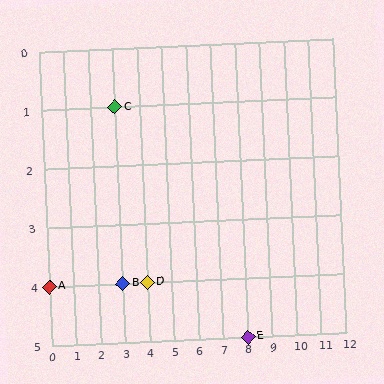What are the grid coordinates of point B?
Point B is at grid coordinates (3, 4).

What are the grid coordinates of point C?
Point C is at grid coordinates (3, 1).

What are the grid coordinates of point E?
Point E is at grid coordinates (8, 5).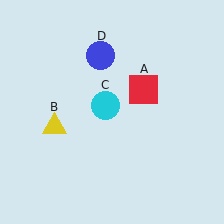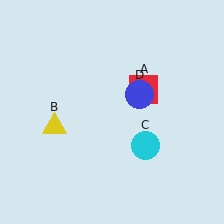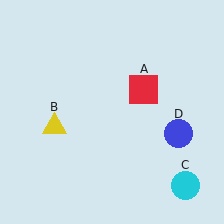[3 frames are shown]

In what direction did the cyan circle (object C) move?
The cyan circle (object C) moved down and to the right.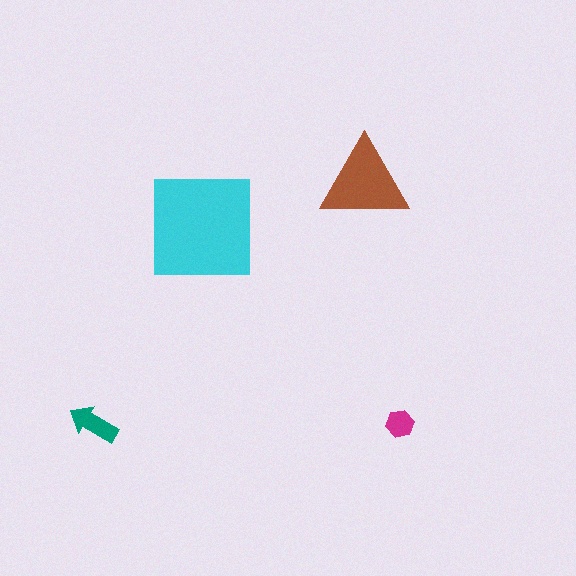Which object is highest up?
The brown triangle is topmost.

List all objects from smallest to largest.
The magenta hexagon, the teal arrow, the brown triangle, the cyan square.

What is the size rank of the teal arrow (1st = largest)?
3rd.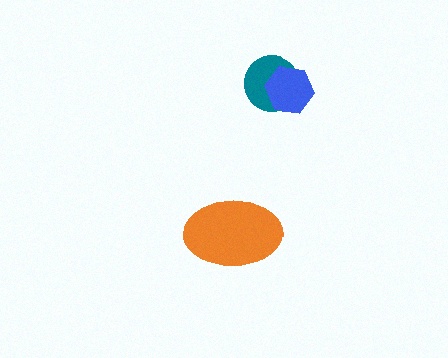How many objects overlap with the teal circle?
1 object overlaps with the teal circle.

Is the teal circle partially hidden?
Yes, it is partially covered by another shape.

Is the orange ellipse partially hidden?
No, no other shape covers it.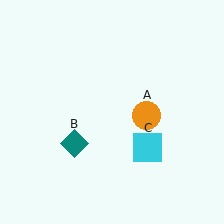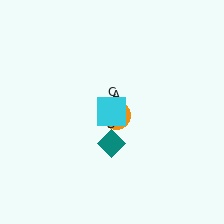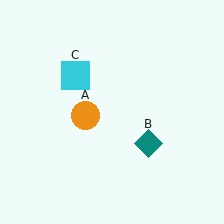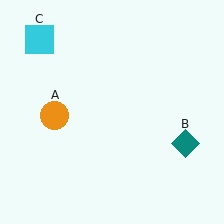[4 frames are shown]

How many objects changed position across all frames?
3 objects changed position: orange circle (object A), teal diamond (object B), cyan square (object C).